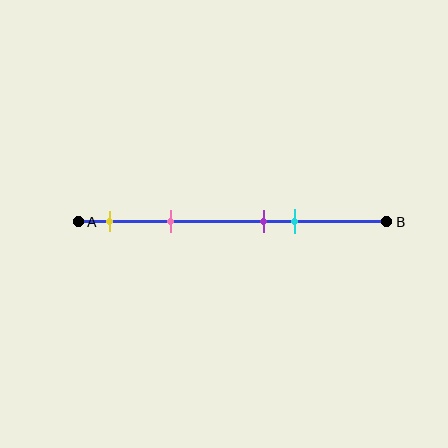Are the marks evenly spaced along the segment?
No, the marks are not evenly spaced.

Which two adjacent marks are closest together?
The purple and cyan marks are the closest adjacent pair.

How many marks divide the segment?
There are 4 marks dividing the segment.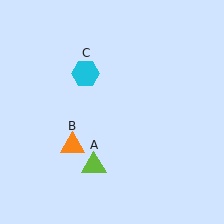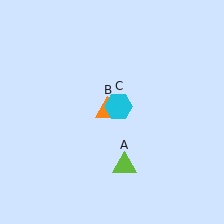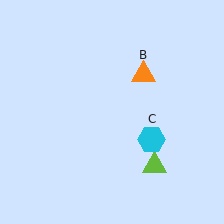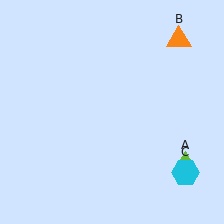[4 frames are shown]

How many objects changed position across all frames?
3 objects changed position: lime triangle (object A), orange triangle (object B), cyan hexagon (object C).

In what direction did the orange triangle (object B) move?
The orange triangle (object B) moved up and to the right.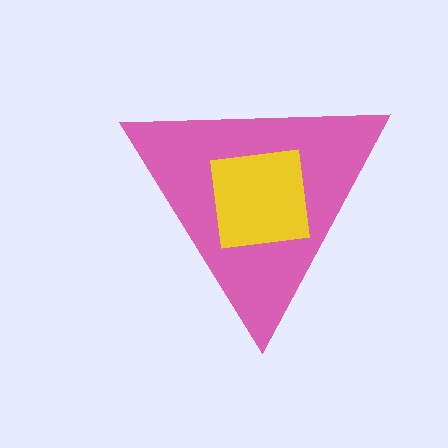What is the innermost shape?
The yellow square.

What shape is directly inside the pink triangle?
The yellow square.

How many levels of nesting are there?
2.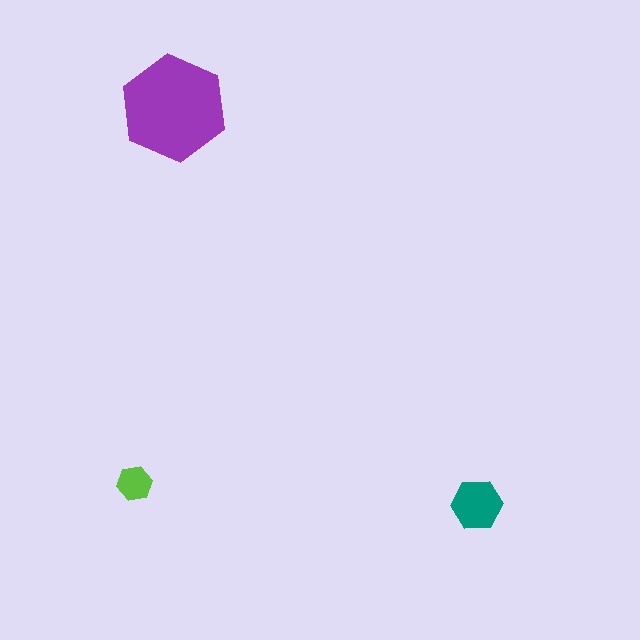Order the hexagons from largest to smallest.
the purple one, the teal one, the lime one.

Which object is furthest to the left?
The lime hexagon is leftmost.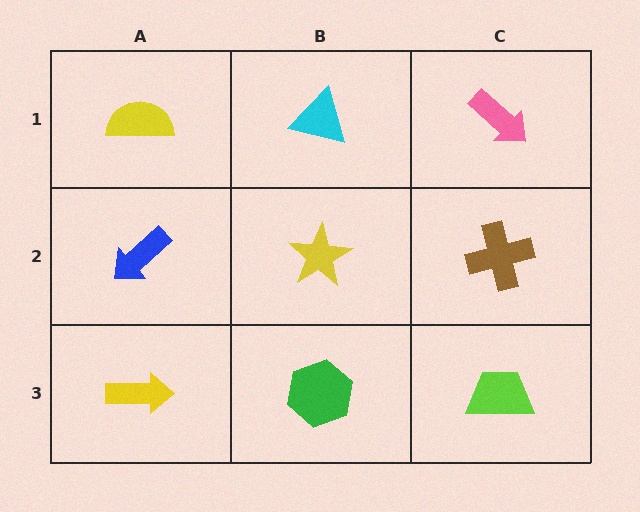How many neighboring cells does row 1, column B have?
3.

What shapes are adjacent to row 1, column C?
A brown cross (row 2, column C), a cyan triangle (row 1, column B).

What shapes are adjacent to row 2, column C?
A pink arrow (row 1, column C), a lime trapezoid (row 3, column C), a yellow star (row 2, column B).